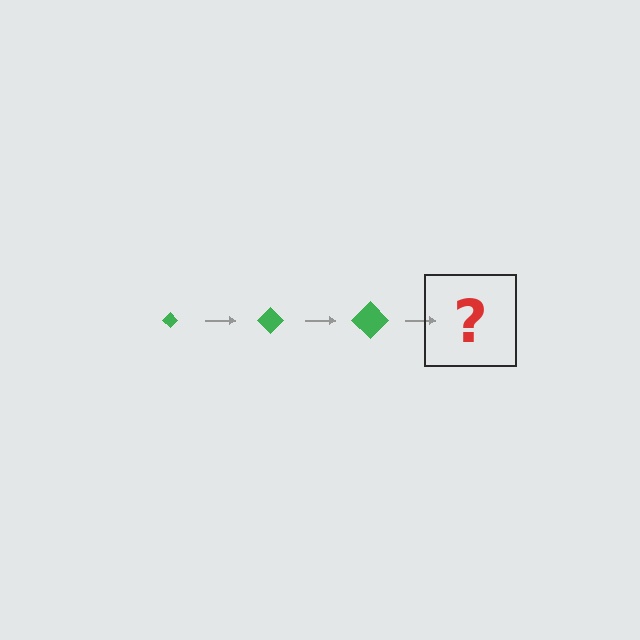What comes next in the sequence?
The next element should be a green diamond, larger than the previous one.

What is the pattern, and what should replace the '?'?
The pattern is that the diamond gets progressively larger each step. The '?' should be a green diamond, larger than the previous one.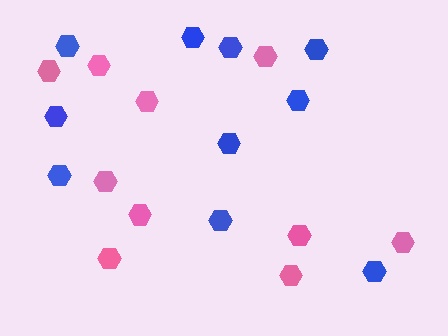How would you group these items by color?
There are 2 groups: one group of pink hexagons (10) and one group of blue hexagons (10).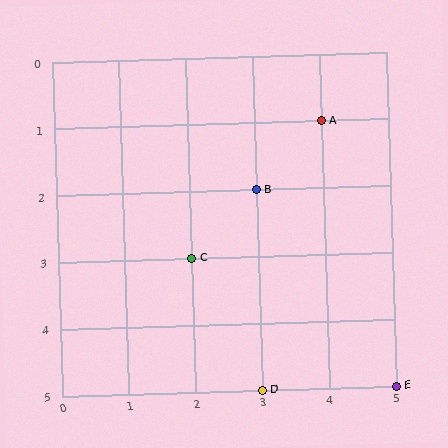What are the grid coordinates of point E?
Point E is at grid coordinates (5, 5).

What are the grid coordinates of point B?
Point B is at grid coordinates (3, 2).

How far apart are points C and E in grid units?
Points C and E are 3 columns and 2 rows apart (about 3.6 grid units diagonally).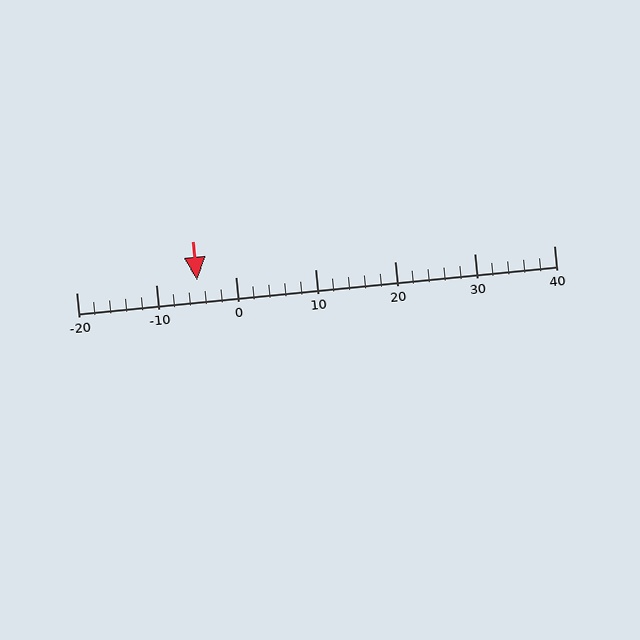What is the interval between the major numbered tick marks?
The major tick marks are spaced 10 units apart.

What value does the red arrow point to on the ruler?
The red arrow points to approximately -5.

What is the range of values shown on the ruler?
The ruler shows values from -20 to 40.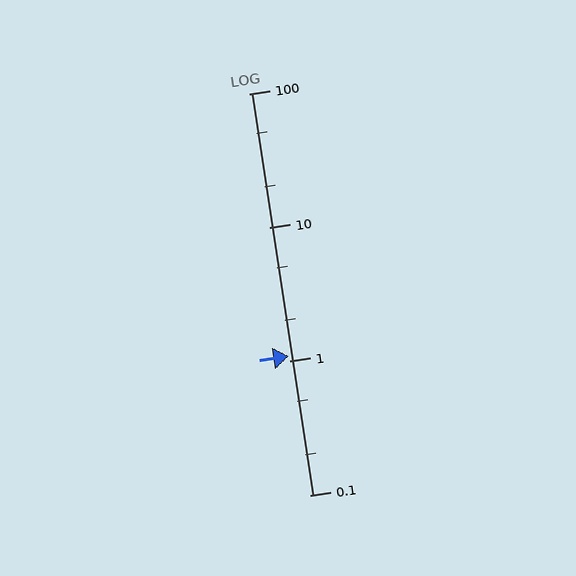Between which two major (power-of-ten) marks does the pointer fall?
The pointer is between 1 and 10.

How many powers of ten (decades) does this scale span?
The scale spans 3 decades, from 0.1 to 100.